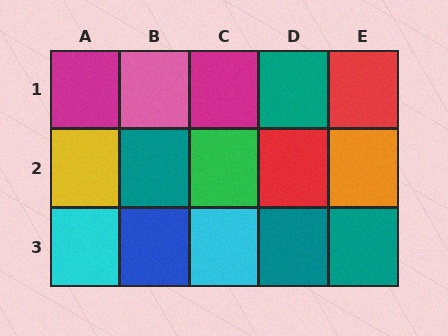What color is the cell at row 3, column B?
Blue.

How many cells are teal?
4 cells are teal.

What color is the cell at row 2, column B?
Teal.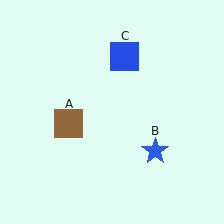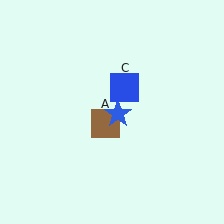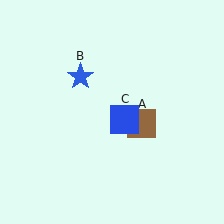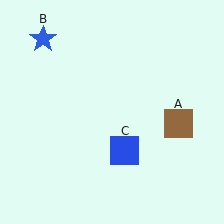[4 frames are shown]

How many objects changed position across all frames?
3 objects changed position: brown square (object A), blue star (object B), blue square (object C).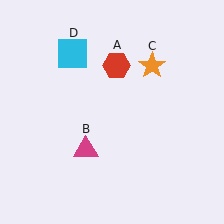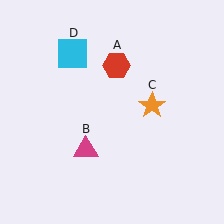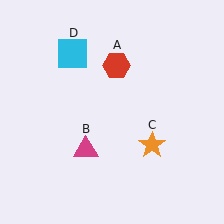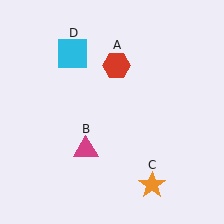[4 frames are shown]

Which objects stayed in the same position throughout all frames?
Red hexagon (object A) and magenta triangle (object B) and cyan square (object D) remained stationary.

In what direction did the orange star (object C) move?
The orange star (object C) moved down.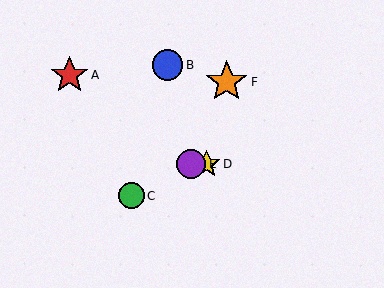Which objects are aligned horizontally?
Objects D, E are aligned horizontally.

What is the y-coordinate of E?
Object E is at y≈164.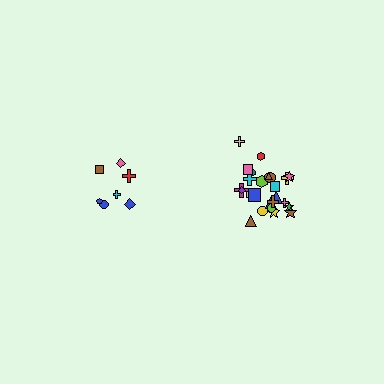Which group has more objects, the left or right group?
The right group.